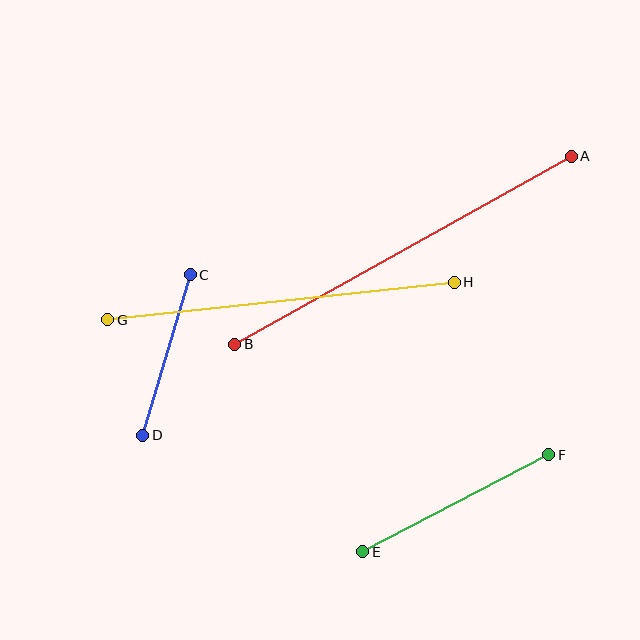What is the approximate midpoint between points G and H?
The midpoint is at approximately (281, 301) pixels.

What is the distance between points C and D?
The distance is approximately 167 pixels.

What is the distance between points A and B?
The distance is approximately 385 pixels.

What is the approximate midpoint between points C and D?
The midpoint is at approximately (167, 355) pixels.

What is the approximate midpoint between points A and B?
The midpoint is at approximately (403, 250) pixels.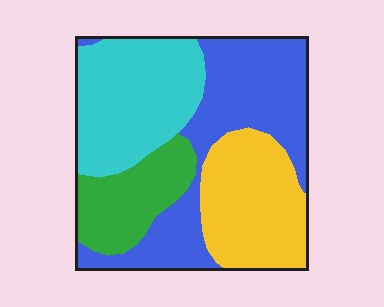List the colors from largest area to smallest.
From largest to smallest: blue, cyan, yellow, green.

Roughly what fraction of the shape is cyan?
Cyan takes up between a sixth and a third of the shape.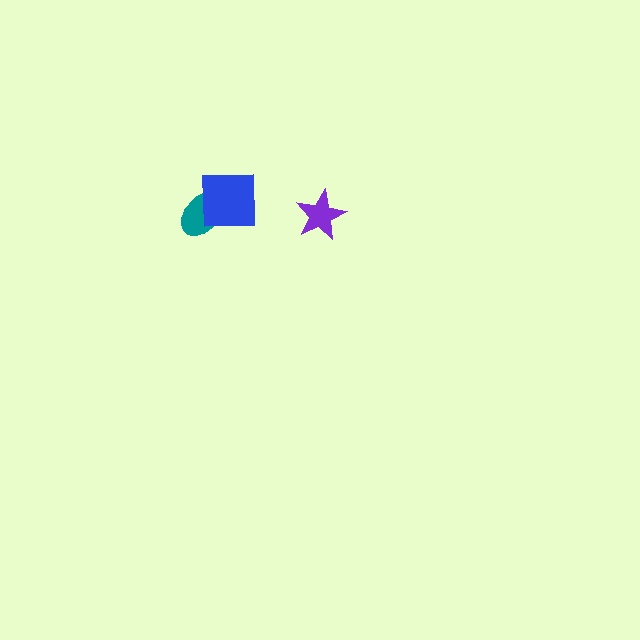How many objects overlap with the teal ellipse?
1 object overlaps with the teal ellipse.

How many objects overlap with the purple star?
0 objects overlap with the purple star.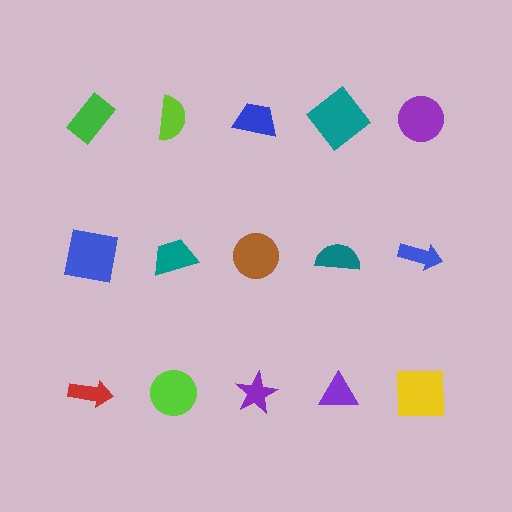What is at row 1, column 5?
A purple circle.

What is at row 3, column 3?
A purple star.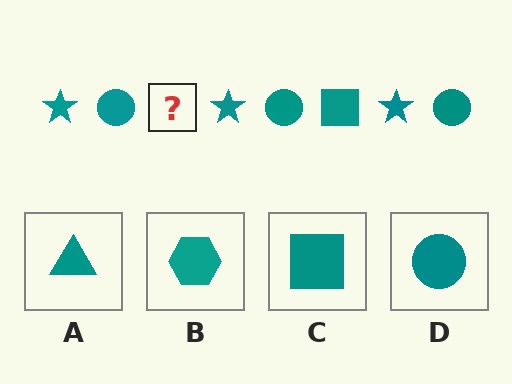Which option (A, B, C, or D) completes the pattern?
C.